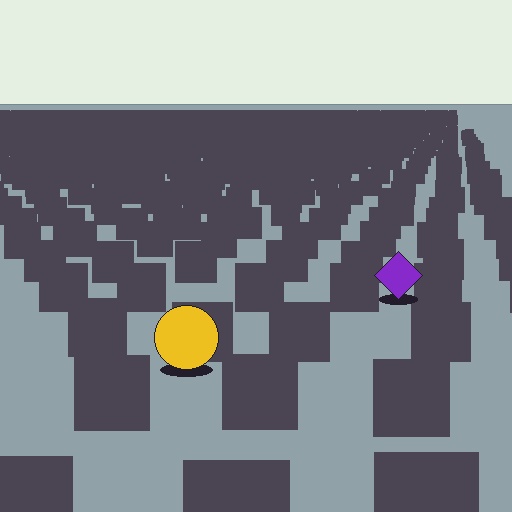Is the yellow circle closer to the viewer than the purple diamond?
Yes. The yellow circle is closer — you can tell from the texture gradient: the ground texture is coarser near it.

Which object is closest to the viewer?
The yellow circle is closest. The texture marks near it are larger and more spread out.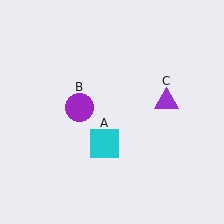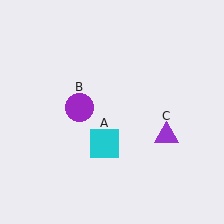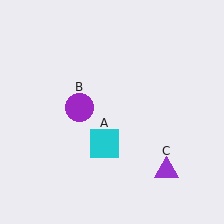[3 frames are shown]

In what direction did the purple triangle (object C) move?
The purple triangle (object C) moved down.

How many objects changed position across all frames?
1 object changed position: purple triangle (object C).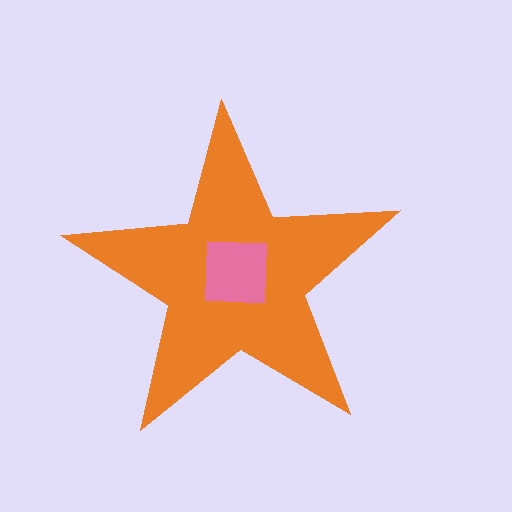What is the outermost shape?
The orange star.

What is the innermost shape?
The pink square.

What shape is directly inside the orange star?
The pink square.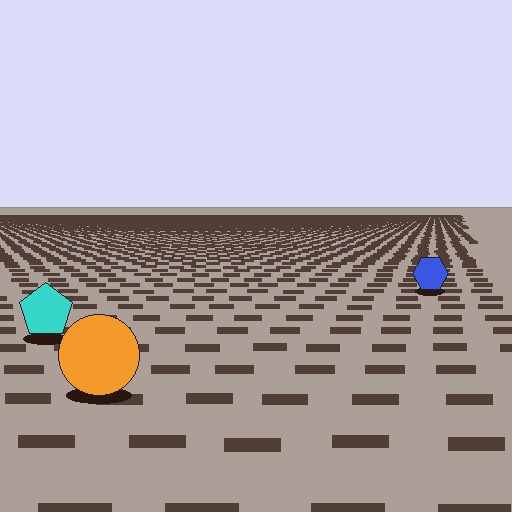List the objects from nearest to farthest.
From nearest to farthest: the orange circle, the cyan pentagon, the blue hexagon.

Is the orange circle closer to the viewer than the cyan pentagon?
Yes. The orange circle is closer — you can tell from the texture gradient: the ground texture is coarser near it.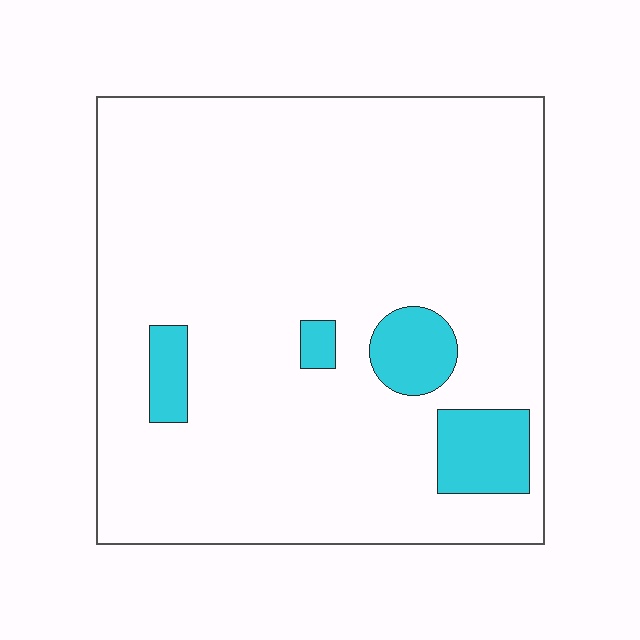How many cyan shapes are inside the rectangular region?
4.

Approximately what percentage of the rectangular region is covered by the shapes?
Approximately 10%.